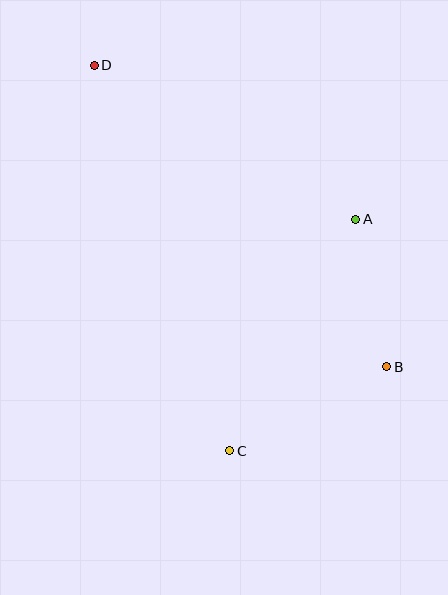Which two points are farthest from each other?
Points B and D are farthest from each other.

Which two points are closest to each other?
Points A and B are closest to each other.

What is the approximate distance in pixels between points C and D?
The distance between C and D is approximately 409 pixels.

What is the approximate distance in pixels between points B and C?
The distance between B and C is approximately 178 pixels.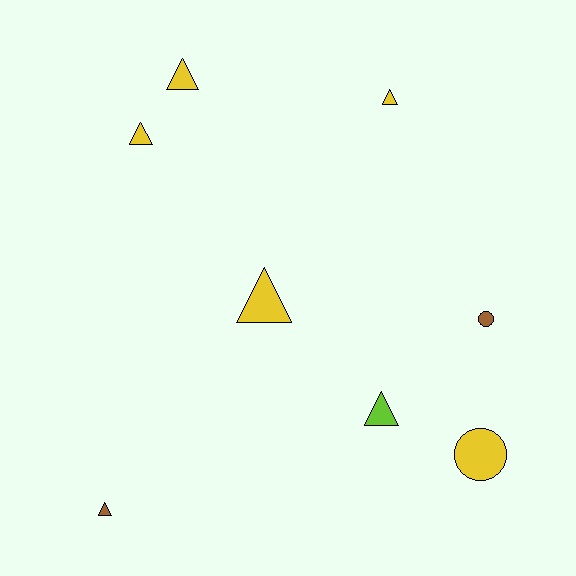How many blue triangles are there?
There are no blue triangles.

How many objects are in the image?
There are 8 objects.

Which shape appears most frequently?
Triangle, with 6 objects.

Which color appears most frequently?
Yellow, with 5 objects.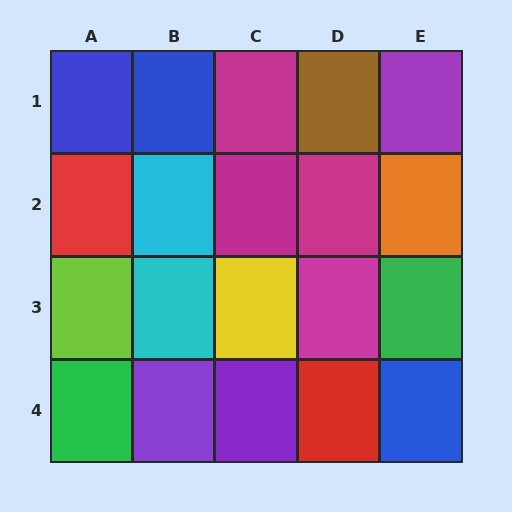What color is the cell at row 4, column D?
Red.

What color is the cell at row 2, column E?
Orange.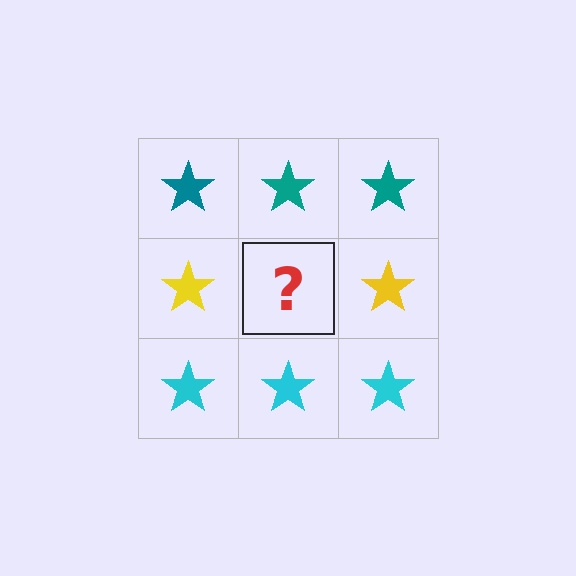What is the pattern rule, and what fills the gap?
The rule is that each row has a consistent color. The gap should be filled with a yellow star.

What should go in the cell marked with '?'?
The missing cell should contain a yellow star.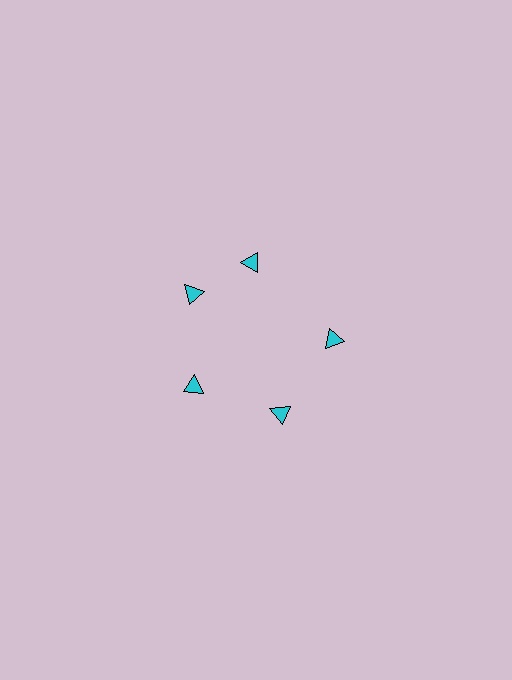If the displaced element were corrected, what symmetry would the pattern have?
It would have 5-fold rotational symmetry — the pattern would map onto itself every 72 degrees.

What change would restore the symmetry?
The symmetry would be restored by rotating it back into even spacing with its neighbors so that all 5 triangles sit at equal angles and equal distance from the center.